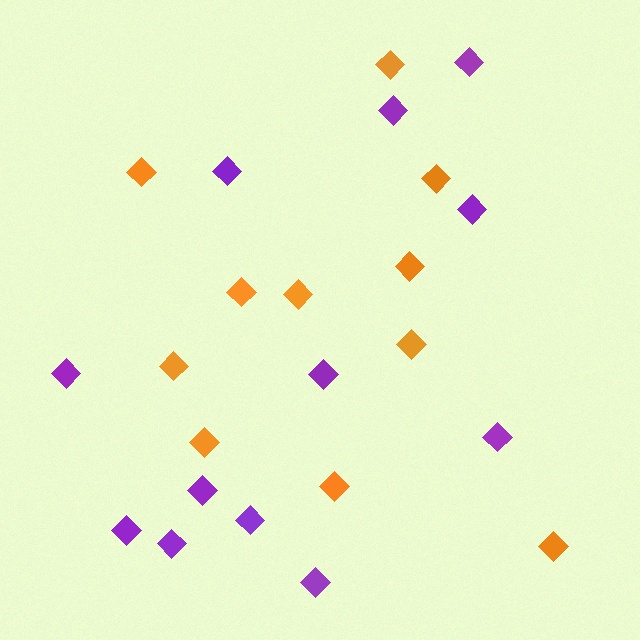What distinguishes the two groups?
There are 2 groups: one group of orange diamonds (11) and one group of purple diamonds (12).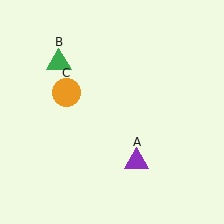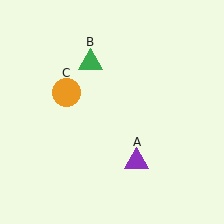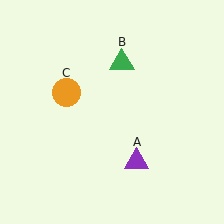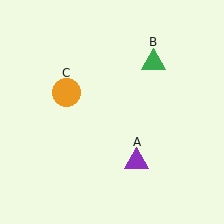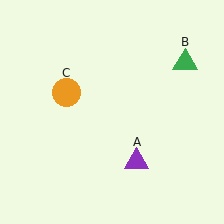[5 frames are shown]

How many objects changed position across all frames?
1 object changed position: green triangle (object B).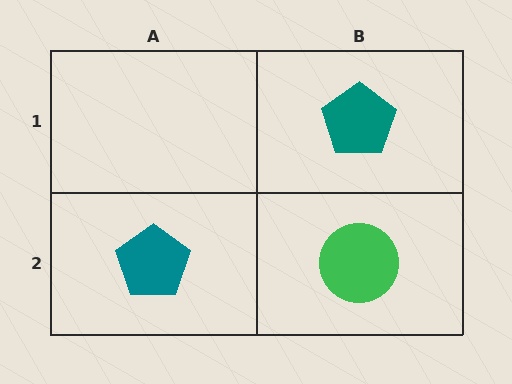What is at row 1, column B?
A teal pentagon.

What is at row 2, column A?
A teal pentagon.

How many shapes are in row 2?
2 shapes.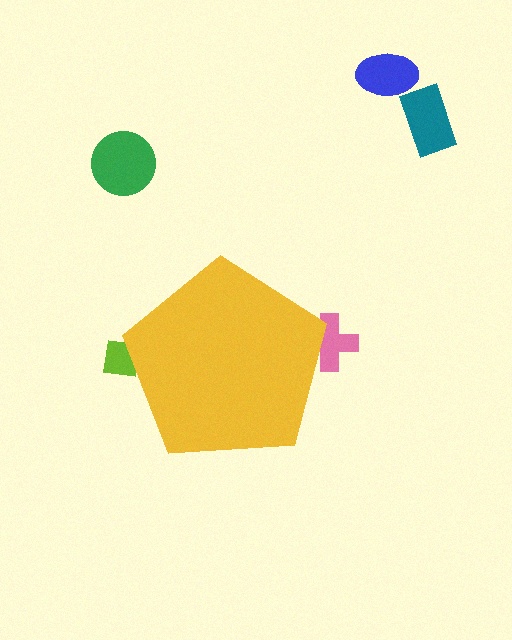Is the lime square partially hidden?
Yes, the lime square is partially hidden behind the yellow pentagon.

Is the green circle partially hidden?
No, the green circle is fully visible.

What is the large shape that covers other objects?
A yellow pentagon.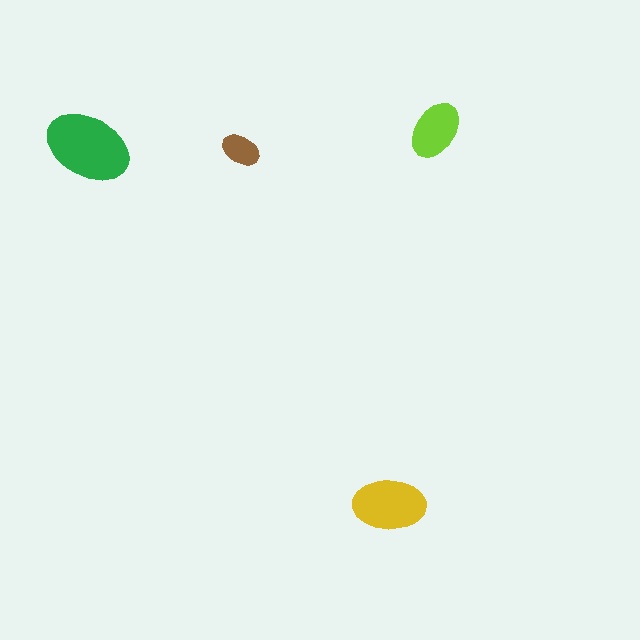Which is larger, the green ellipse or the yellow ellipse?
The green one.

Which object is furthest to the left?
The green ellipse is leftmost.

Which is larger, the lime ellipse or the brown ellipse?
The lime one.